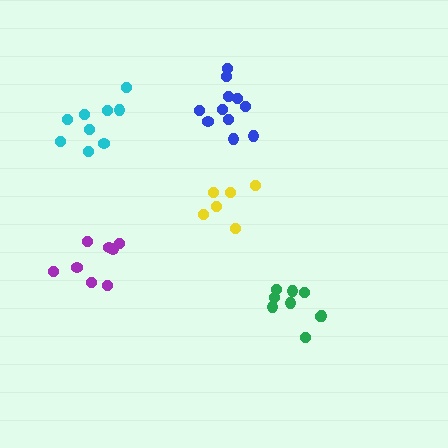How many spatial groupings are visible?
There are 5 spatial groupings.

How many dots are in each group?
Group 1: 6 dots, Group 2: 11 dots, Group 3: 9 dots, Group 4: 9 dots, Group 5: 8 dots (43 total).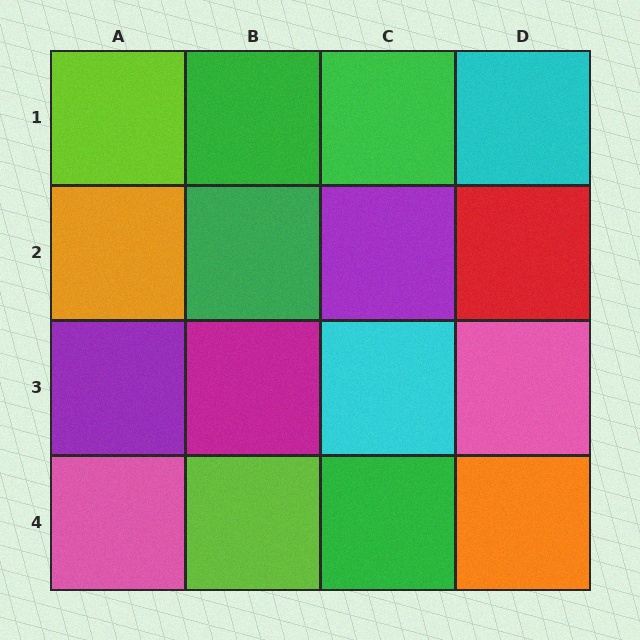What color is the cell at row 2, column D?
Red.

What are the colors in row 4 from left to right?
Pink, lime, green, orange.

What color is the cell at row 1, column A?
Lime.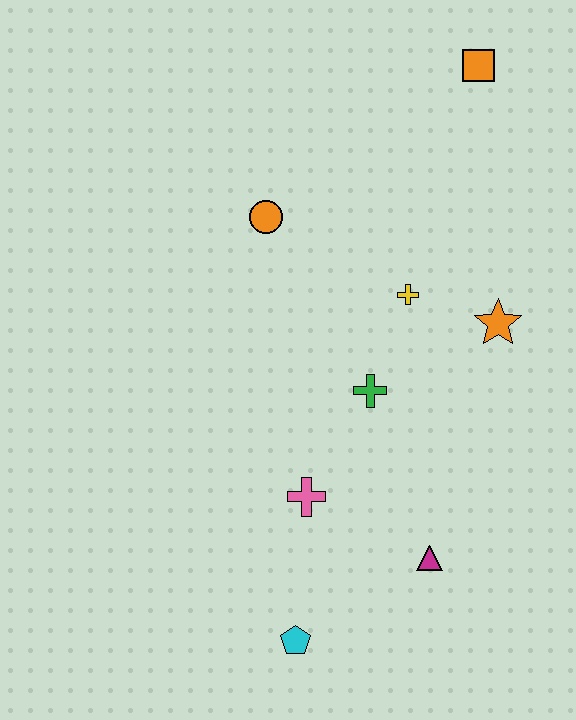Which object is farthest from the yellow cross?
The cyan pentagon is farthest from the yellow cross.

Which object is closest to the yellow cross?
The orange star is closest to the yellow cross.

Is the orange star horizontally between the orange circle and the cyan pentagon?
No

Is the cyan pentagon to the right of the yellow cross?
No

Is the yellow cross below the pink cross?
No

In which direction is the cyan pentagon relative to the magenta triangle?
The cyan pentagon is to the left of the magenta triangle.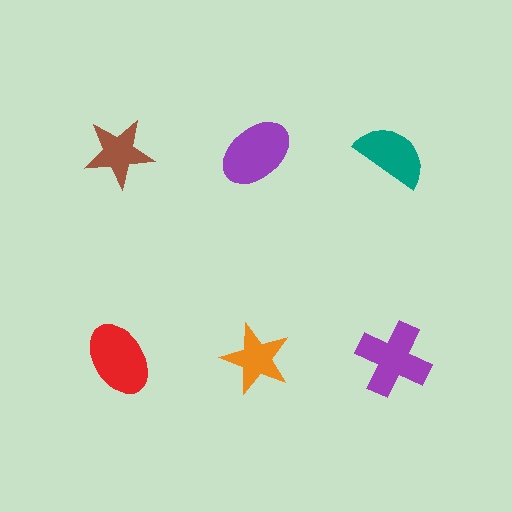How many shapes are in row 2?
3 shapes.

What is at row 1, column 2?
A purple ellipse.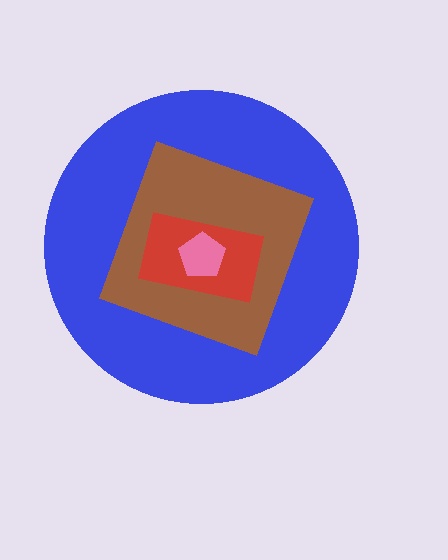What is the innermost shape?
The pink pentagon.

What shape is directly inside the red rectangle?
The pink pentagon.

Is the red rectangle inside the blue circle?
Yes.